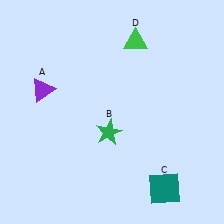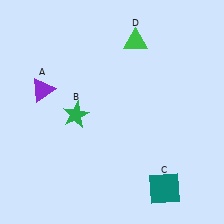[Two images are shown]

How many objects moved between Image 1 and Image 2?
1 object moved between the two images.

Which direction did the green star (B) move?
The green star (B) moved left.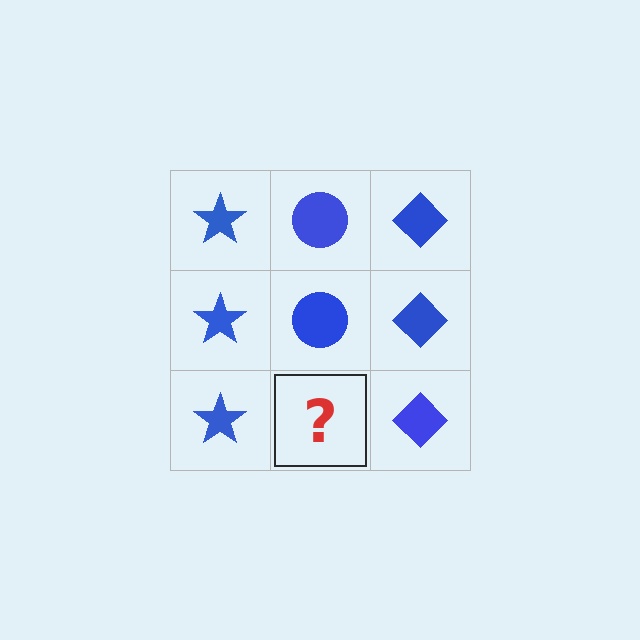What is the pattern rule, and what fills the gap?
The rule is that each column has a consistent shape. The gap should be filled with a blue circle.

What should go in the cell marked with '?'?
The missing cell should contain a blue circle.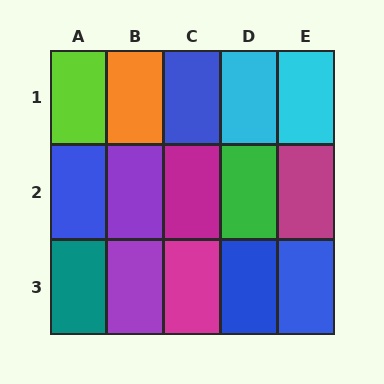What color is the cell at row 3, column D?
Blue.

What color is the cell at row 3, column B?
Purple.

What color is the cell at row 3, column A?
Teal.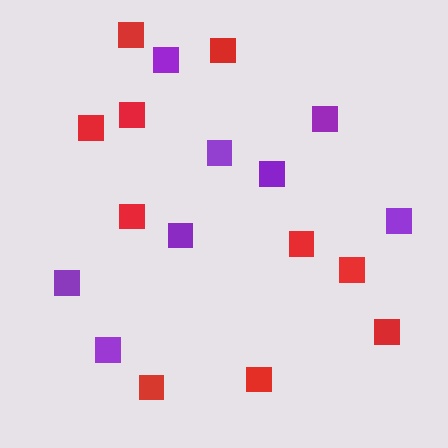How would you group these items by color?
There are 2 groups: one group of purple squares (8) and one group of red squares (10).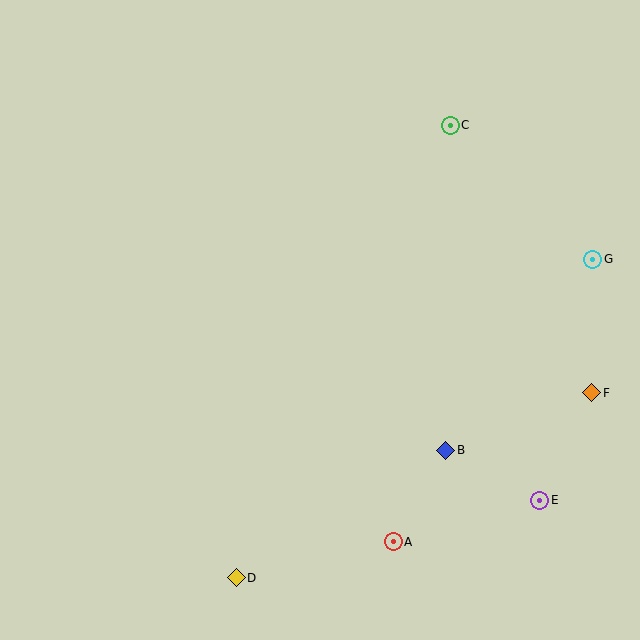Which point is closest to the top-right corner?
Point C is closest to the top-right corner.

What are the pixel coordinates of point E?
Point E is at (540, 500).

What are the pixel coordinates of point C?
Point C is at (450, 126).